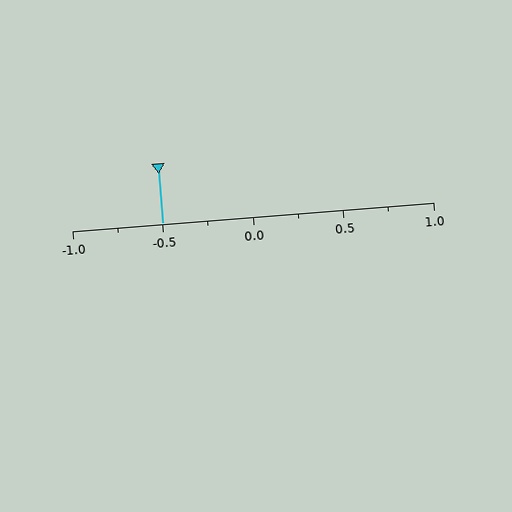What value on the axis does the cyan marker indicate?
The marker indicates approximately -0.5.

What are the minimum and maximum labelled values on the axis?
The axis runs from -1.0 to 1.0.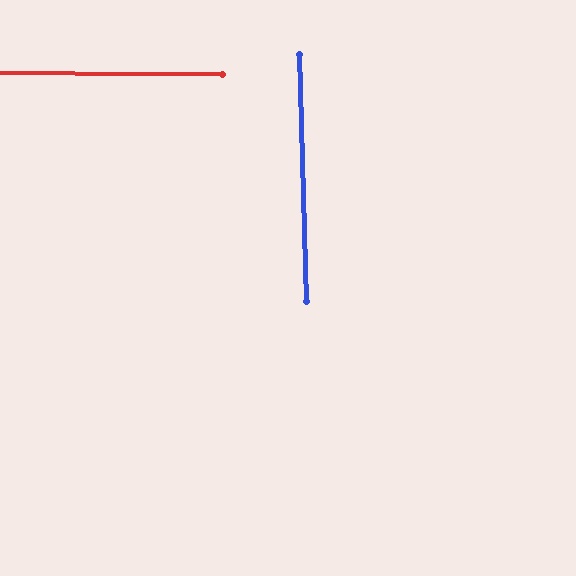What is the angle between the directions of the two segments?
Approximately 88 degrees.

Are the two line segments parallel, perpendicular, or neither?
Perpendicular — they meet at approximately 88°.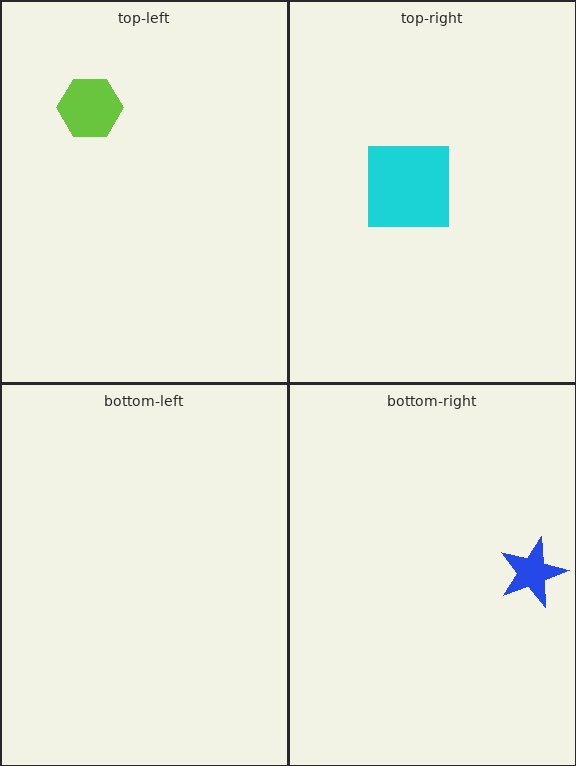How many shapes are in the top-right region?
1.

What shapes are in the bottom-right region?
The blue star.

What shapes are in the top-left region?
The lime hexagon.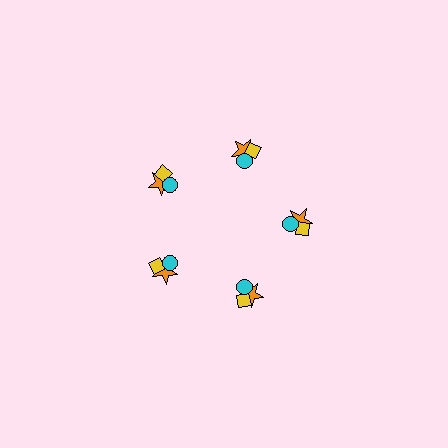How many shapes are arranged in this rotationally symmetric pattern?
There are 15 shapes, arranged in 5 groups of 3.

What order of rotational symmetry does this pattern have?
This pattern has 5-fold rotational symmetry.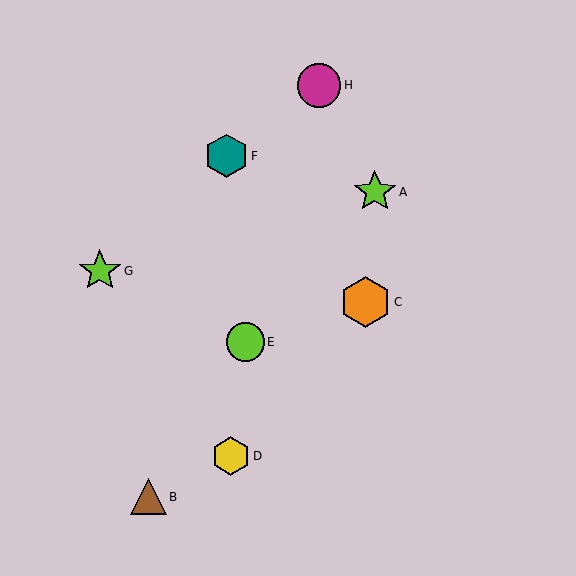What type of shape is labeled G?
Shape G is a lime star.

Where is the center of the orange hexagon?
The center of the orange hexagon is at (366, 302).